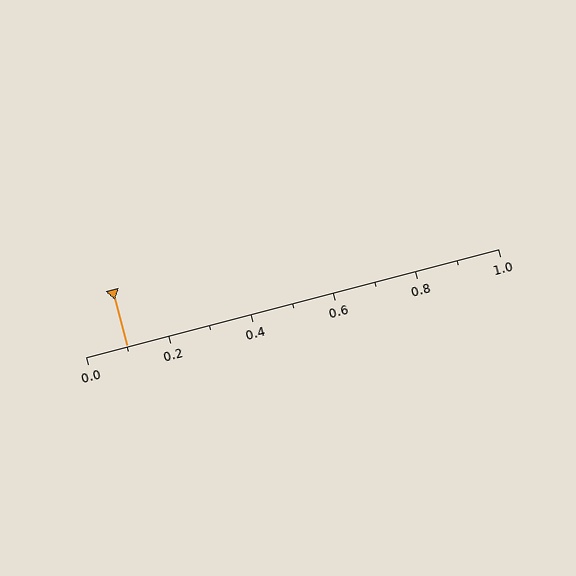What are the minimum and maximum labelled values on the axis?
The axis runs from 0.0 to 1.0.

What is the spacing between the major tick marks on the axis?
The major ticks are spaced 0.2 apart.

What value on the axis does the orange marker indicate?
The marker indicates approximately 0.1.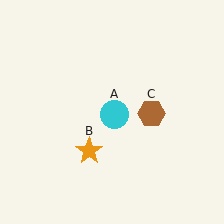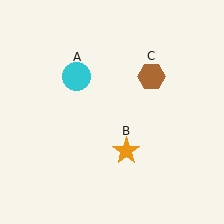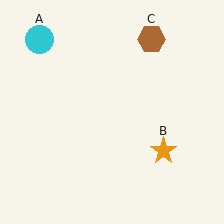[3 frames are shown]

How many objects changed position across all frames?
3 objects changed position: cyan circle (object A), orange star (object B), brown hexagon (object C).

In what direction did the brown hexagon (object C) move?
The brown hexagon (object C) moved up.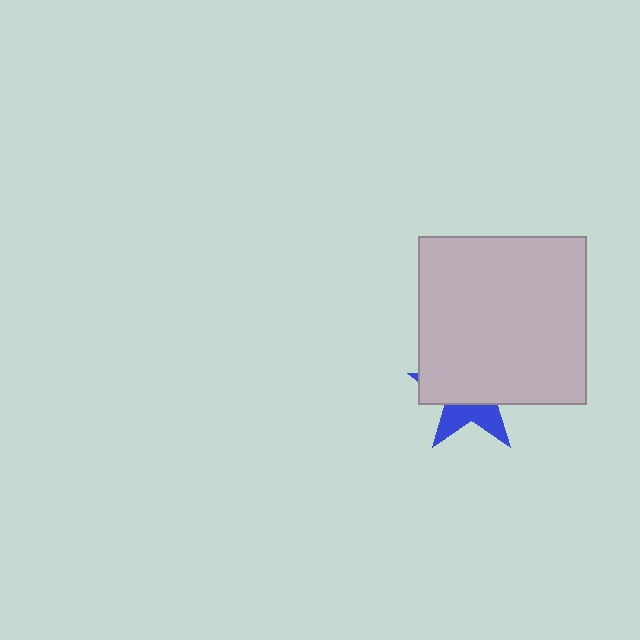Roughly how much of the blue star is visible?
A small part of it is visible (roughly 34%).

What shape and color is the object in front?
The object in front is a light gray square.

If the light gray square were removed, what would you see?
You would see the complete blue star.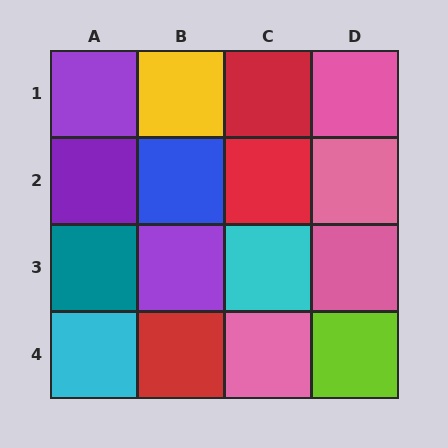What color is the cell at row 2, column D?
Pink.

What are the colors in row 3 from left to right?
Teal, purple, cyan, pink.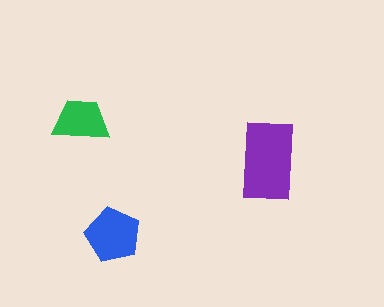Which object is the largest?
The purple rectangle.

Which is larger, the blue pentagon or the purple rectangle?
The purple rectangle.